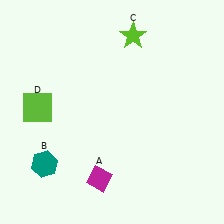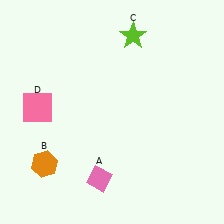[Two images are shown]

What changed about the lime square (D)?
In Image 1, D is lime. In Image 2, it changed to pink.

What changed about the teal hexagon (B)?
In Image 1, B is teal. In Image 2, it changed to orange.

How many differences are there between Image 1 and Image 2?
There are 3 differences between the two images.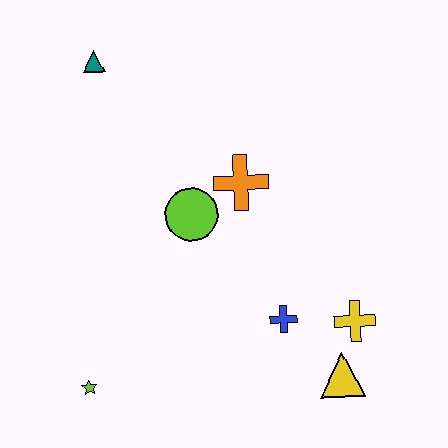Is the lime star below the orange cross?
Yes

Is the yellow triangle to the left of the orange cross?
No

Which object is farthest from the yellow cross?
The teal triangle is farthest from the yellow cross.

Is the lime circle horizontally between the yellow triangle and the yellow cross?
No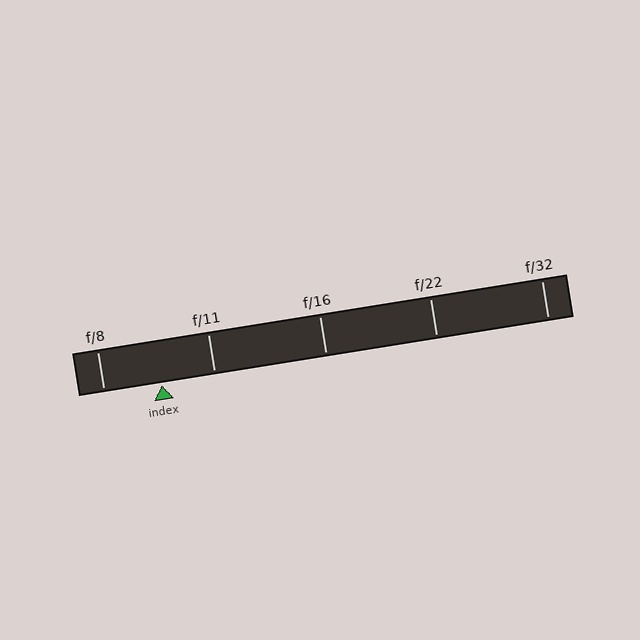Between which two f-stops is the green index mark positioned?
The index mark is between f/8 and f/11.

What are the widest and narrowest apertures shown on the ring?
The widest aperture shown is f/8 and the narrowest is f/32.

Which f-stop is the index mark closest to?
The index mark is closest to f/11.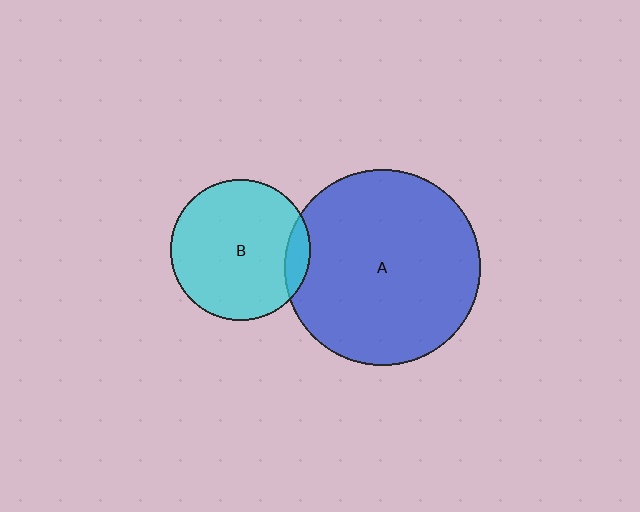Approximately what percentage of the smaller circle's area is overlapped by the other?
Approximately 10%.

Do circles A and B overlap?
Yes.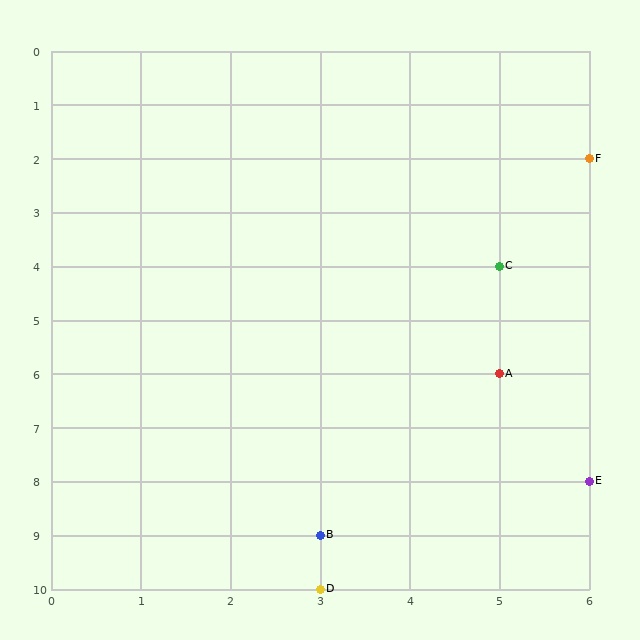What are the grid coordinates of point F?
Point F is at grid coordinates (6, 2).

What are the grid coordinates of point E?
Point E is at grid coordinates (6, 8).